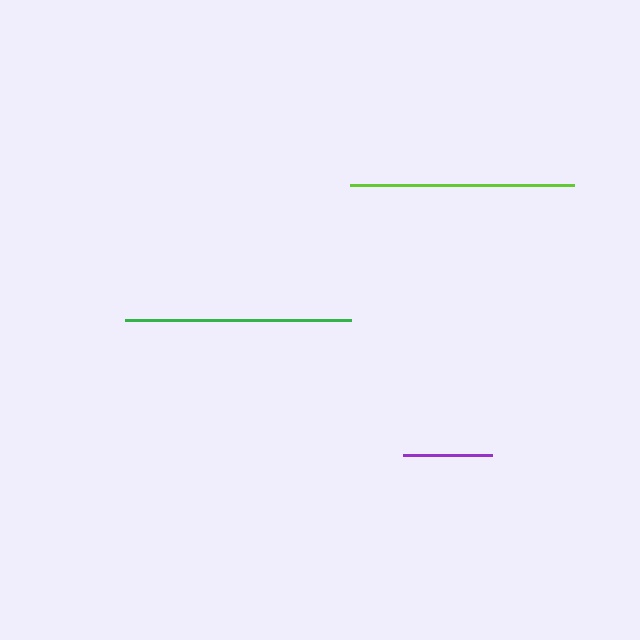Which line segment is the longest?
The green line is the longest at approximately 226 pixels.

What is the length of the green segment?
The green segment is approximately 226 pixels long.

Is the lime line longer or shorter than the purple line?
The lime line is longer than the purple line.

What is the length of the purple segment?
The purple segment is approximately 89 pixels long.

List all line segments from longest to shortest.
From longest to shortest: green, lime, purple.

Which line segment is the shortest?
The purple line is the shortest at approximately 89 pixels.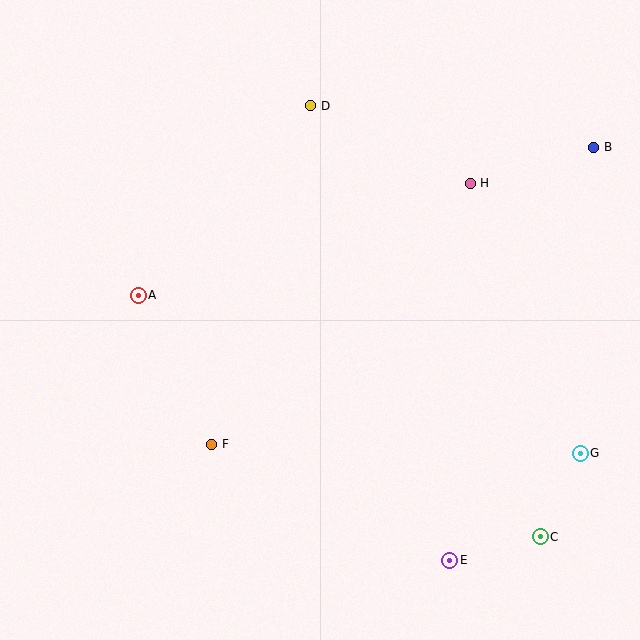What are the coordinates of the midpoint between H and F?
The midpoint between H and F is at (341, 314).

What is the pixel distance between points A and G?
The distance between A and G is 469 pixels.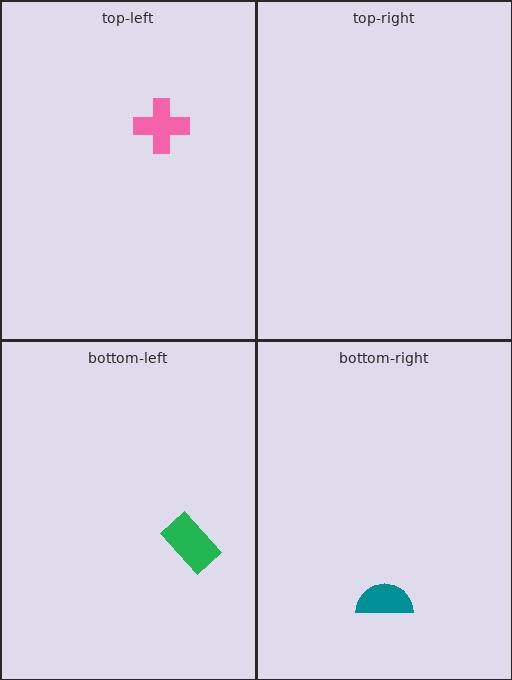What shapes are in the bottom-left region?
The green rectangle.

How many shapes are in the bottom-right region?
1.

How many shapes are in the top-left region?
1.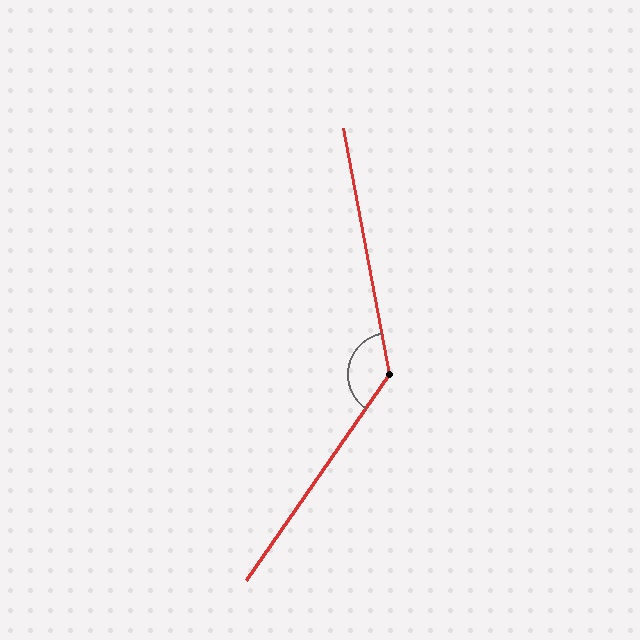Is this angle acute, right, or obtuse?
It is obtuse.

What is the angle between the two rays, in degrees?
Approximately 135 degrees.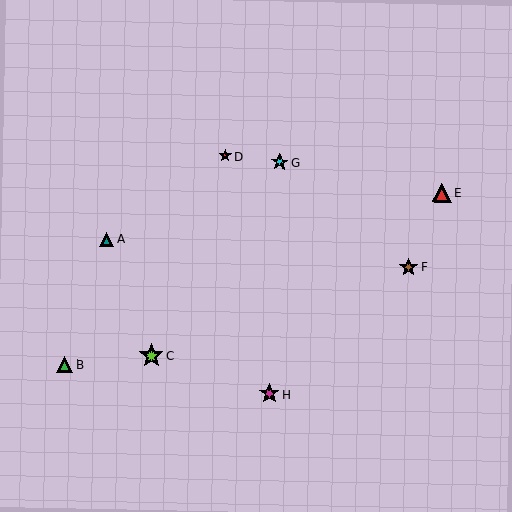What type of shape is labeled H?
Shape H is a magenta star.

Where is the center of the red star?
The center of the red star is at (225, 156).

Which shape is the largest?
The lime star (labeled C) is the largest.